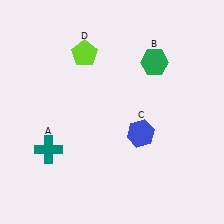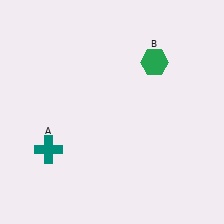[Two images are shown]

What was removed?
The blue hexagon (C), the lime pentagon (D) were removed in Image 2.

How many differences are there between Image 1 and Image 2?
There are 2 differences between the two images.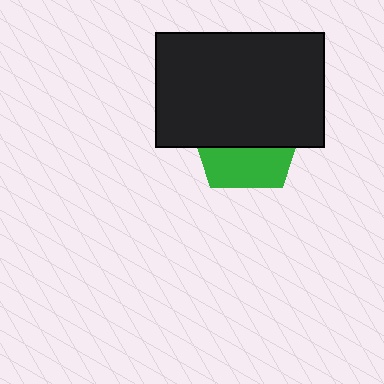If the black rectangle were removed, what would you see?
You would see the complete green pentagon.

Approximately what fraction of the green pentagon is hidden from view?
Roughly 62% of the green pentagon is hidden behind the black rectangle.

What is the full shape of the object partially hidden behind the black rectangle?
The partially hidden object is a green pentagon.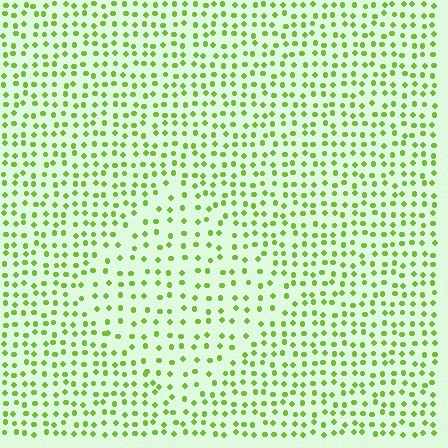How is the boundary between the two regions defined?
The boundary is defined by a change in element density (approximately 1.6x ratio). All elements are the same color, size, and shape.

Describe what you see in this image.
The image contains small lime elements arranged at two different densities. A diamond-shaped region is visible where the elements are less densely packed than the surrounding area.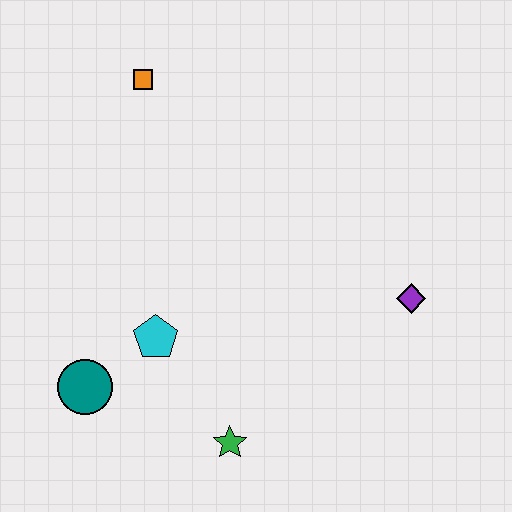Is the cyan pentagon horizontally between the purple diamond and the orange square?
Yes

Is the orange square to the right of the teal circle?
Yes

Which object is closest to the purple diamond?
The green star is closest to the purple diamond.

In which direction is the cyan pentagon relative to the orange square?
The cyan pentagon is below the orange square.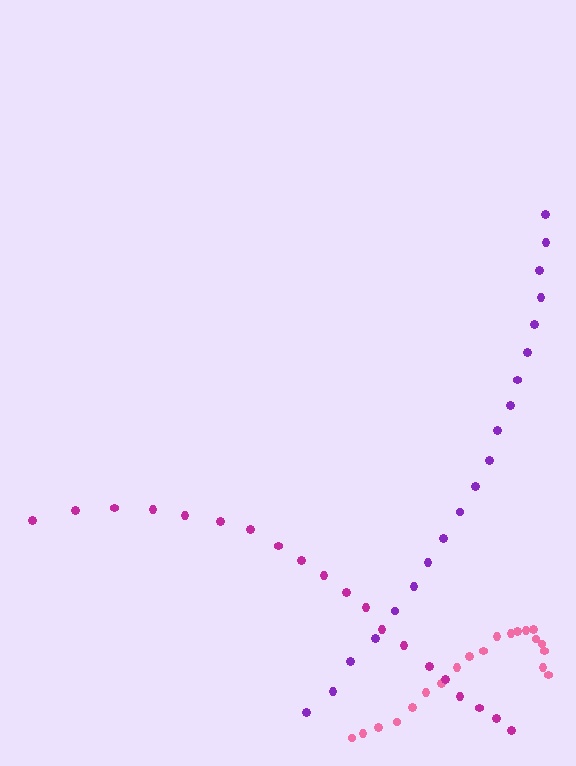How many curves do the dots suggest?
There are 3 distinct paths.